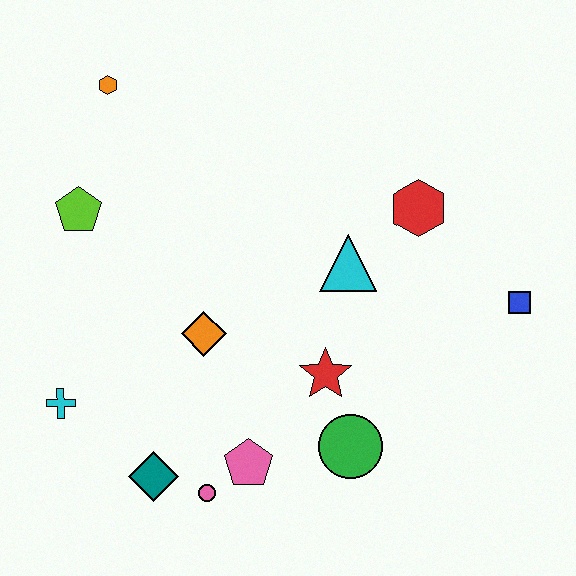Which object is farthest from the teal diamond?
The blue square is farthest from the teal diamond.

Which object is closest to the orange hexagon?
The lime pentagon is closest to the orange hexagon.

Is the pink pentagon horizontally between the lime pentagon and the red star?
Yes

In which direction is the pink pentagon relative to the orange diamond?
The pink pentagon is below the orange diamond.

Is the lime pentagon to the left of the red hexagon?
Yes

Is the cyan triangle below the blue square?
No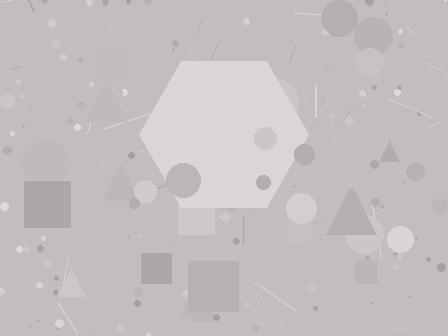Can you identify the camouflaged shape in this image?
The camouflaged shape is a hexagon.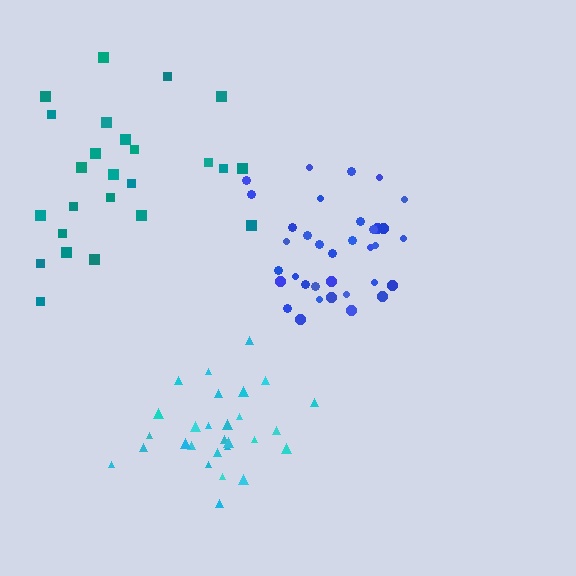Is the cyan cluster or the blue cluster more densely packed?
Blue.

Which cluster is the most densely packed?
Blue.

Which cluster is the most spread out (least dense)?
Teal.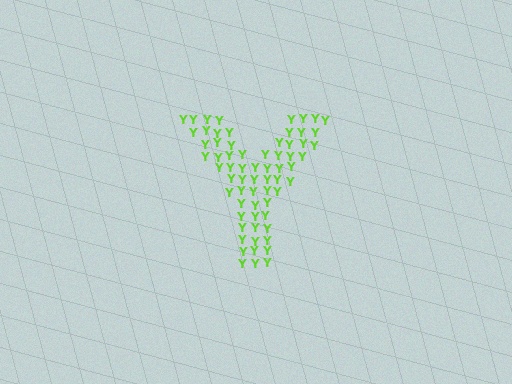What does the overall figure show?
The overall figure shows the letter Y.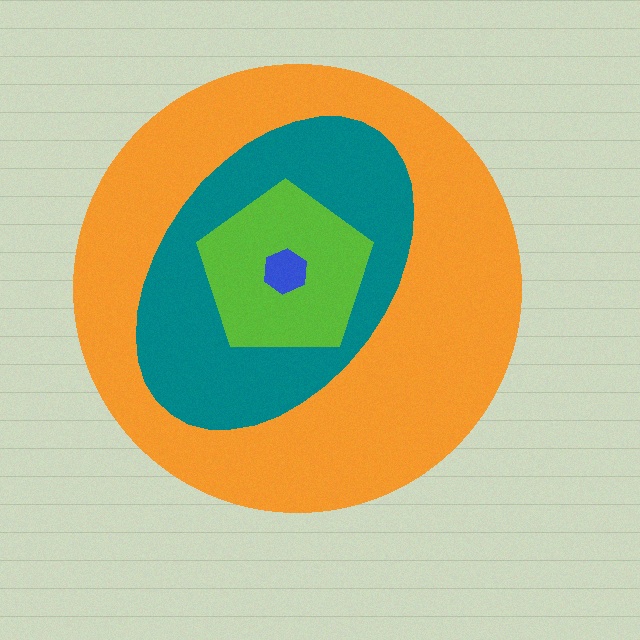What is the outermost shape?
The orange circle.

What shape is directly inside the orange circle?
The teal ellipse.